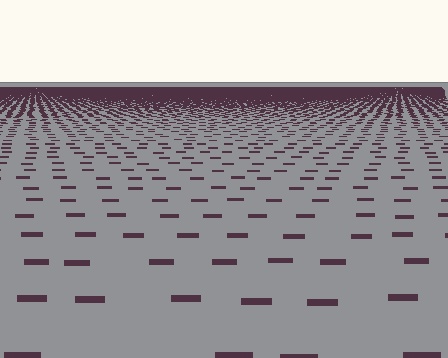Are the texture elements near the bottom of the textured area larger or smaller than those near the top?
Larger. Near the bottom, elements are closer to the viewer and appear at a bigger on-screen size.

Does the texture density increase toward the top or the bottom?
Density increases toward the top.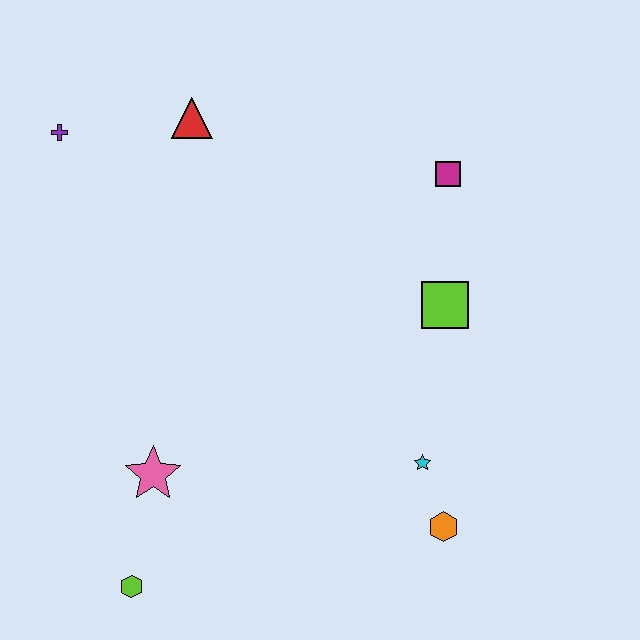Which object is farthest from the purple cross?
The orange hexagon is farthest from the purple cross.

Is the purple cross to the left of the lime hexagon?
Yes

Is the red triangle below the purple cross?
No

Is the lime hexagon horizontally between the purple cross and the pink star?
Yes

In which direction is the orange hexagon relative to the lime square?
The orange hexagon is below the lime square.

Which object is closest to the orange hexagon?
The cyan star is closest to the orange hexagon.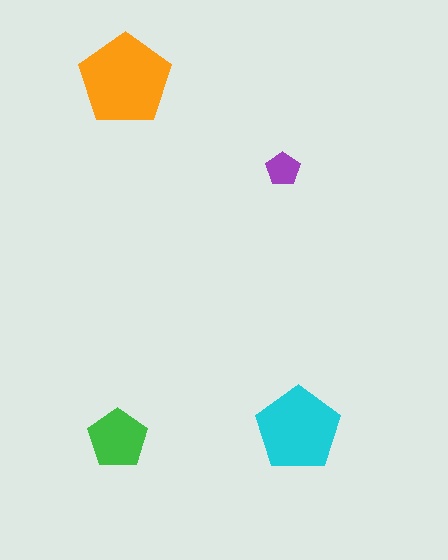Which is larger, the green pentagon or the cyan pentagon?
The cyan one.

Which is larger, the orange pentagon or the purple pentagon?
The orange one.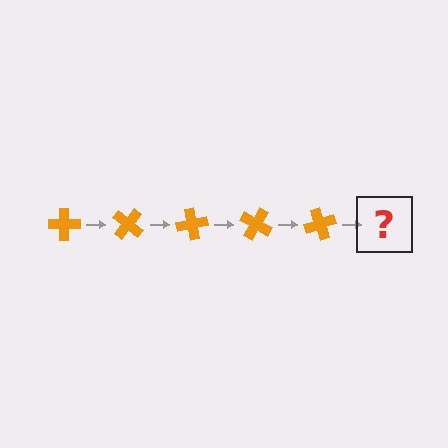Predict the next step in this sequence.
The next step is an orange cross rotated 200 degrees.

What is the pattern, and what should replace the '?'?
The pattern is that the cross rotates 40 degrees each step. The '?' should be an orange cross rotated 200 degrees.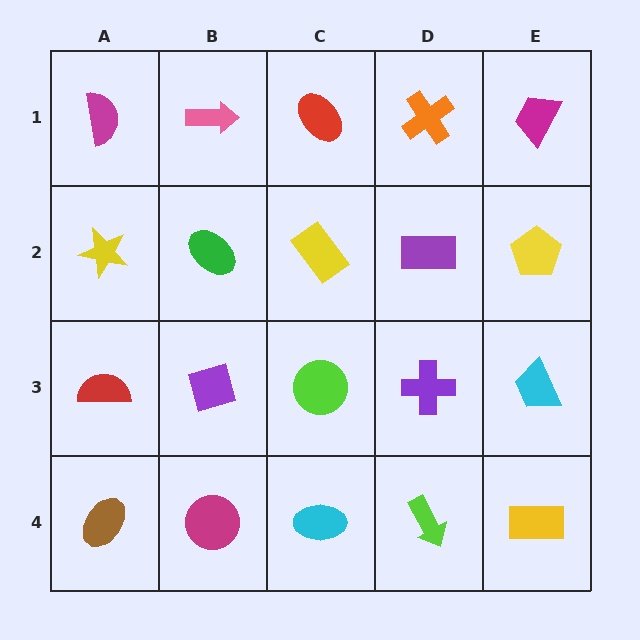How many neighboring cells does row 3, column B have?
4.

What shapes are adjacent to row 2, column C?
A red ellipse (row 1, column C), a lime circle (row 3, column C), a green ellipse (row 2, column B), a purple rectangle (row 2, column D).